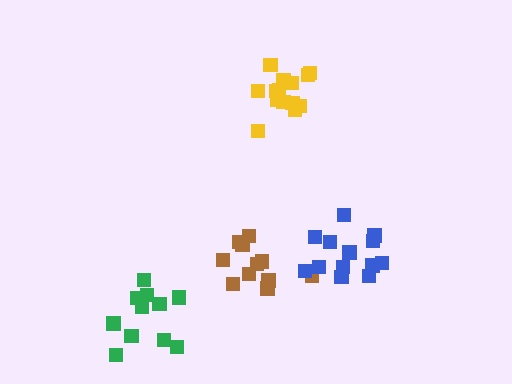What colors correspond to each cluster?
The clusters are colored: green, brown, yellow, blue.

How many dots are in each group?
Group 1: 11 dots, Group 2: 11 dots, Group 3: 14 dots, Group 4: 13 dots (49 total).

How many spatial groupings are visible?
There are 4 spatial groupings.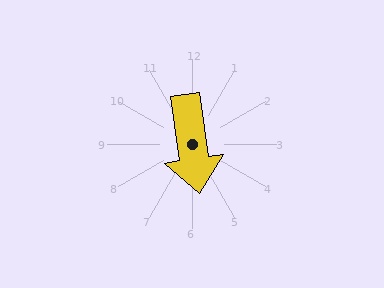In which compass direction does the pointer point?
South.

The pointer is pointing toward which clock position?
Roughly 6 o'clock.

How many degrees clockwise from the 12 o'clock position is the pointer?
Approximately 172 degrees.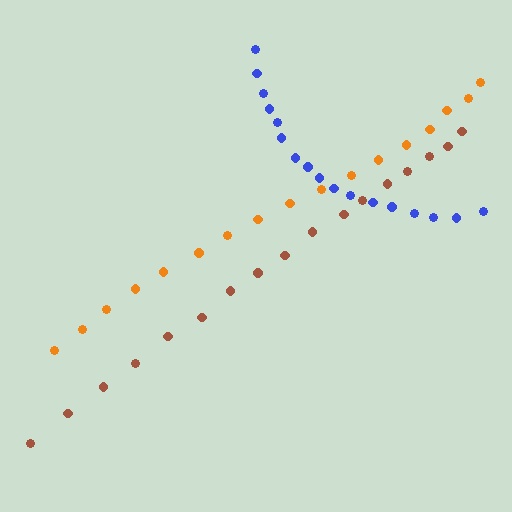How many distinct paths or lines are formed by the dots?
There are 3 distinct paths.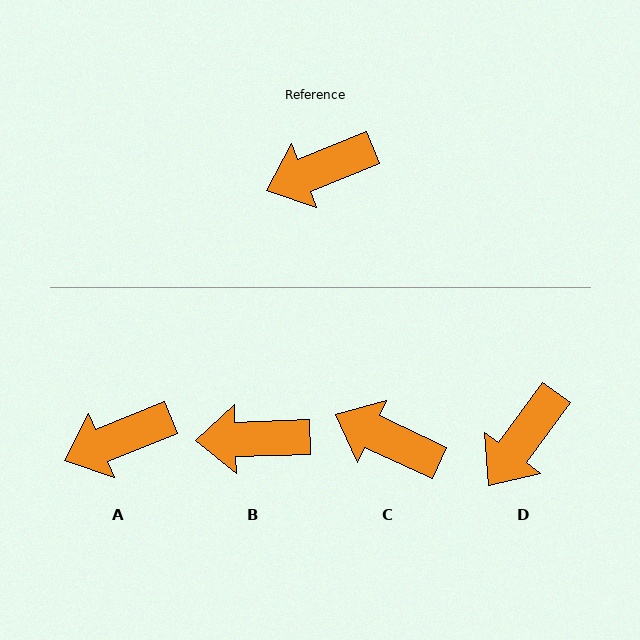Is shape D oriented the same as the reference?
No, it is off by about 32 degrees.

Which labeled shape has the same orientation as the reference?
A.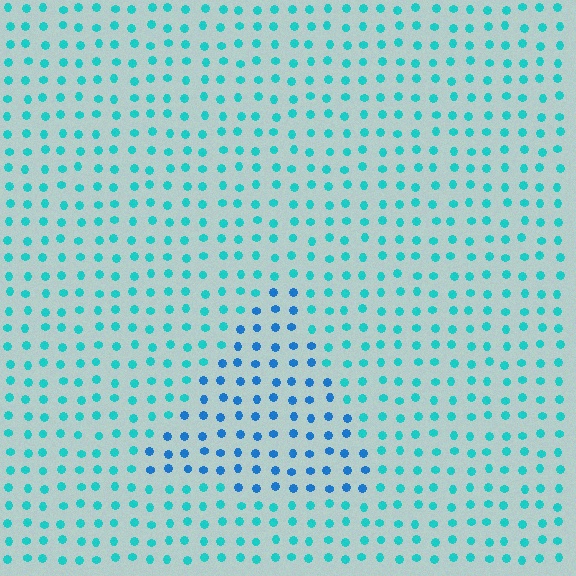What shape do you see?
I see a triangle.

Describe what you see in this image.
The image is filled with small cyan elements in a uniform arrangement. A triangle-shaped region is visible where the elements are tinted to a slightly different hue, forming a subtle color boundary.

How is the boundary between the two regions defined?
The boundary is defined purely by a slight shift in hue (about 31 degrees). Spacing, size, and orientation are identical on both sides.